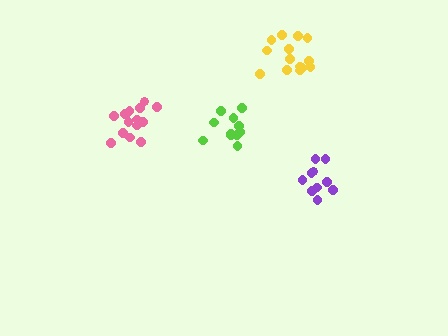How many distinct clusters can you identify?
There are 4 distinct clusters.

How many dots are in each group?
Group 1: 15 dots, Group 2: 14 dots, Group 3: 11 dots, Group 4: 10 dots (50 total).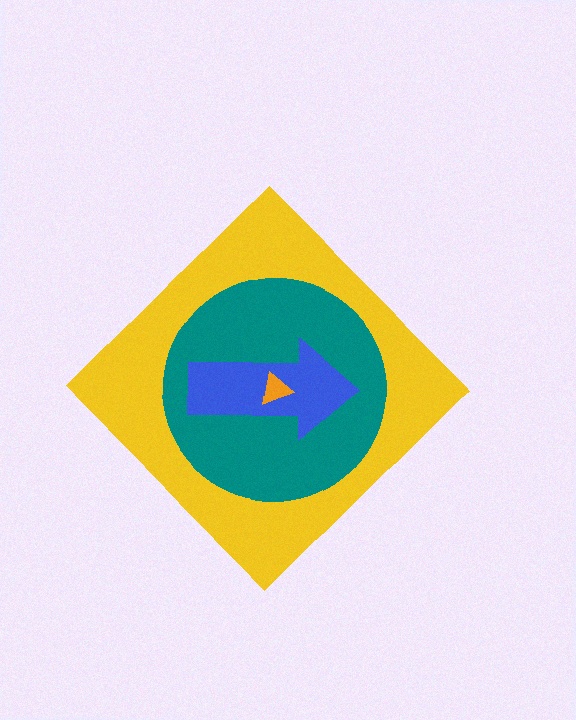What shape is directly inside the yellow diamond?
The teal circle.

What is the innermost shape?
The orange triangle.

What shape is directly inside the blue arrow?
The orange triangle.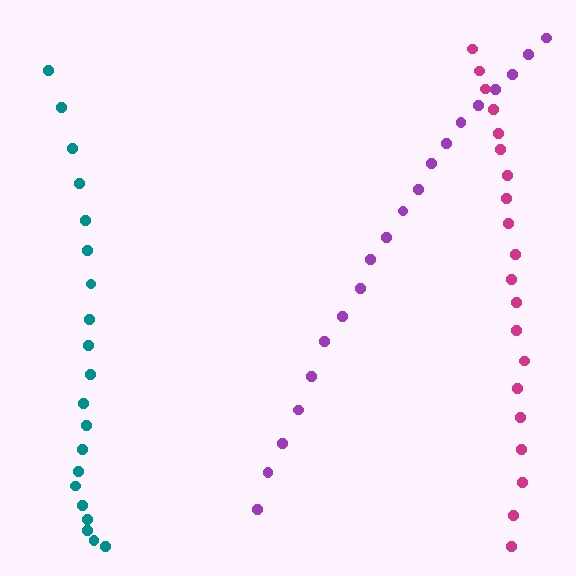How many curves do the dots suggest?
There are 3 distinct paths.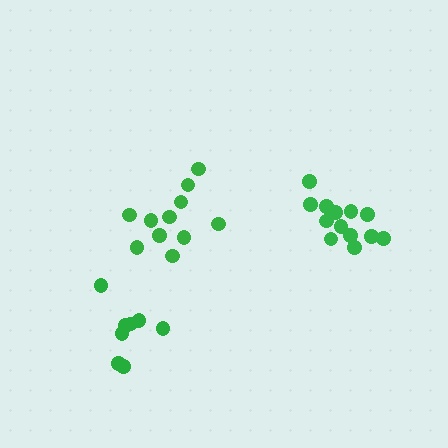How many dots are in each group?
Group 1: 8 dots, Group 2: 13 dots, Group 3: 11 dots (32 total).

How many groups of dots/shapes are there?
There are 3 groups.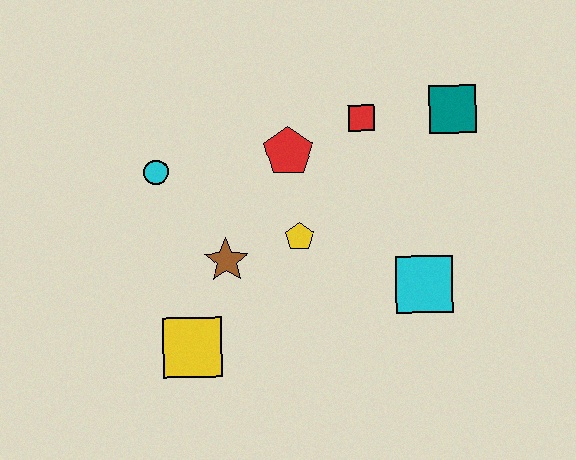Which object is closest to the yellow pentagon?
The brown star is closest to the yellow pentagon.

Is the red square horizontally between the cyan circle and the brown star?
No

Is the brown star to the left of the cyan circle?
No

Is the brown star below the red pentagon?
Yes